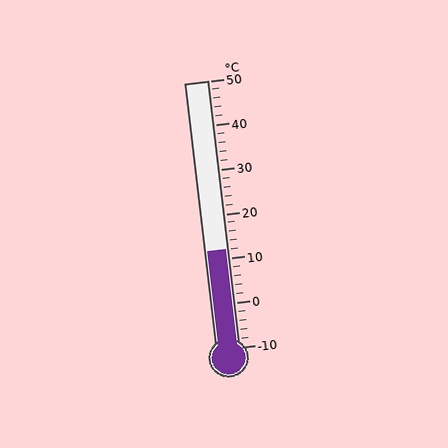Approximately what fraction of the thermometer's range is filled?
The thermometer is filled to approximately 35% of its range.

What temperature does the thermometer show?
The thermometer shows approximately 12°C.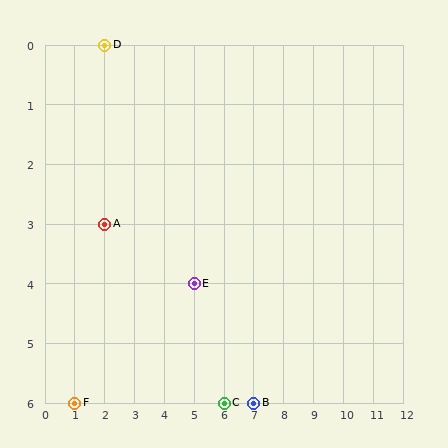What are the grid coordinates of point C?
Point C is at grid coordinates (6, 6).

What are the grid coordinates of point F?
Point F is at grid coordinates (1, 6).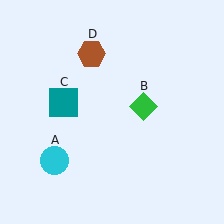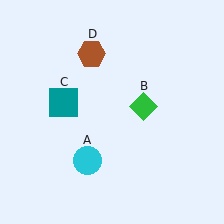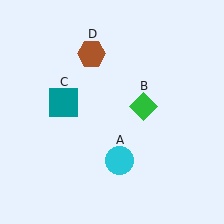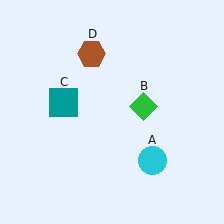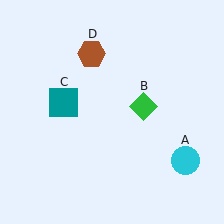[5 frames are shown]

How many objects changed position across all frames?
1 object changed position: cyan circle (object A).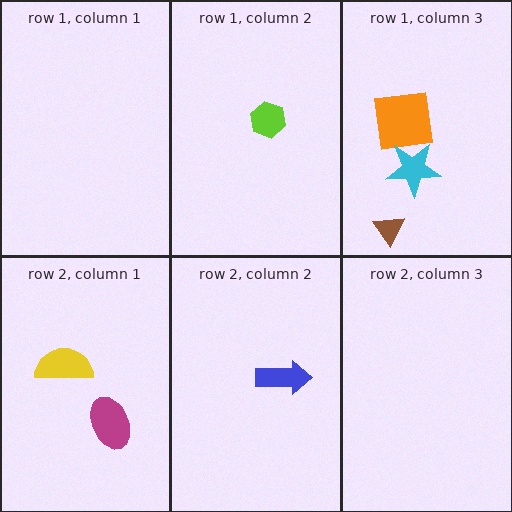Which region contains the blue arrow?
The row 2, column 2 region.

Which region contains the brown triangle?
The row 1, column 3 region.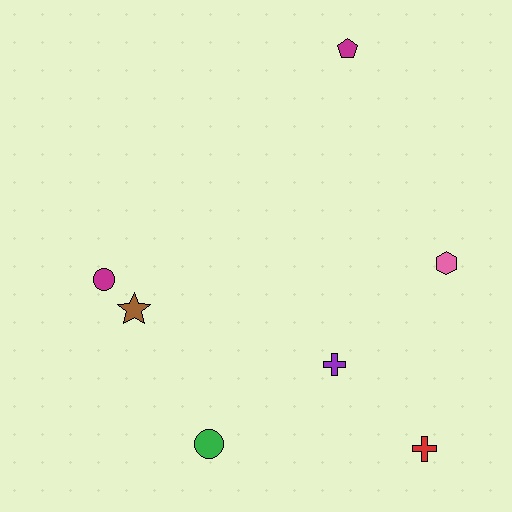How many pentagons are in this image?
There is 1 pentagon.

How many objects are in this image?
There are 7 objects.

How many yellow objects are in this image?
There are no yellow objects.